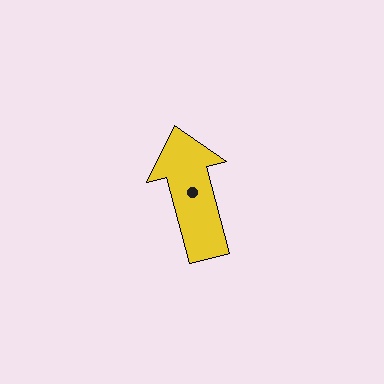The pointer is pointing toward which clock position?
Roughly 12 o'clock.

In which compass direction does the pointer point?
North.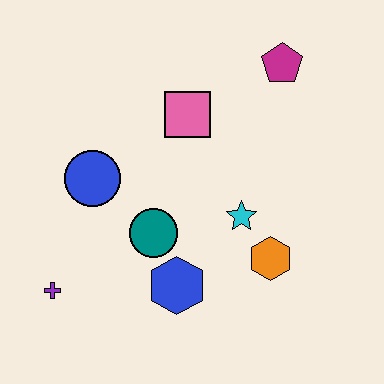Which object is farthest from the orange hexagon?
The purple cross is farthest from the orange hexagon.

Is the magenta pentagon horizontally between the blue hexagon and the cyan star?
No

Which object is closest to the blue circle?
The teal circle is closest to the blue circle.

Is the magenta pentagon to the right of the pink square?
Yes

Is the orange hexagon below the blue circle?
Yes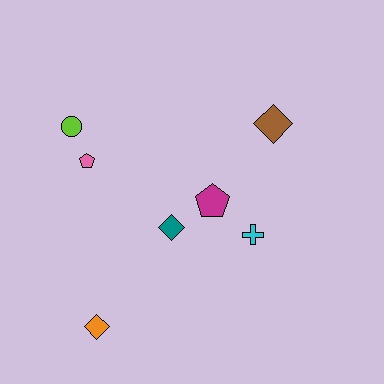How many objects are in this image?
There are 7 objects.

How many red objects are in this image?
There are no red objects.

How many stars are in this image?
There are no stars.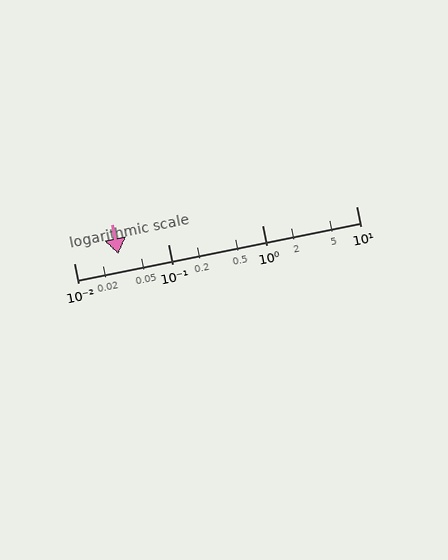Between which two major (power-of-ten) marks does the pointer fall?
The pointer is between 0.01 and 0.1.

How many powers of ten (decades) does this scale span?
The scale spans 3 decades, from 0.01 to 10.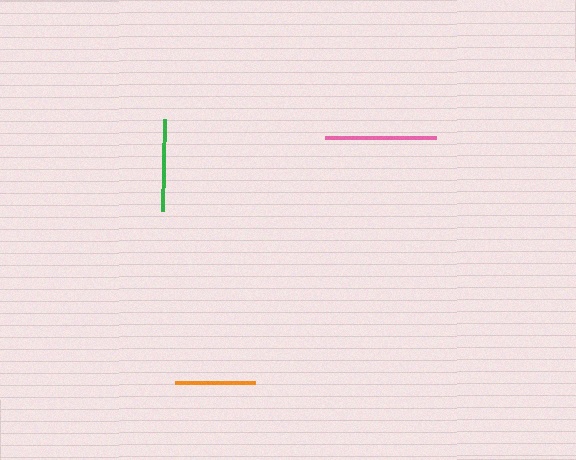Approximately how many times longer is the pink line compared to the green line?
The pink line is approximately 1.2 times the length of the green line.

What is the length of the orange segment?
The orange segment is approximately 80 pixels long.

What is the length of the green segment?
The green segment is approximately 92 pixels long.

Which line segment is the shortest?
The orange line is the shortest at approximately 80 pixels.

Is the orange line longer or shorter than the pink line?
The pink line is longer than the orange line.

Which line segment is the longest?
The pink line is the longest at approximately 111 pixels.